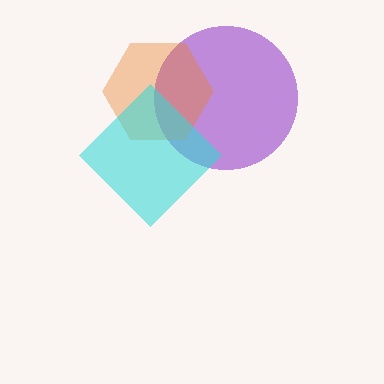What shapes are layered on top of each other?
The layered shapes are: a purple circle, an orange hexagon, a cyan diamond.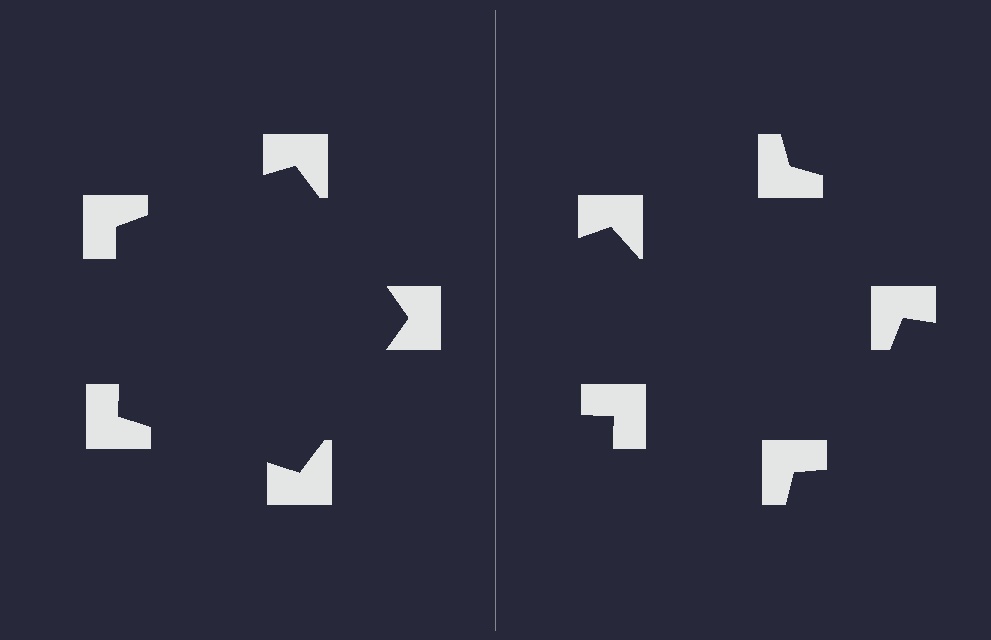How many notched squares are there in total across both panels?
10 — 5 on each side.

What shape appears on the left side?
An illusory pentagon.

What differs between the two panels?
The notched squares are positioned identically on both sides; only the wedge orientations differ. On the left they align to a pentagon; on the right they are misaligned.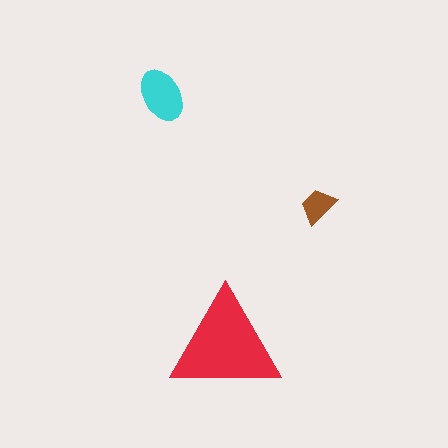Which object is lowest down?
The red triangle is bottommost.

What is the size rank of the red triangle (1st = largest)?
1st.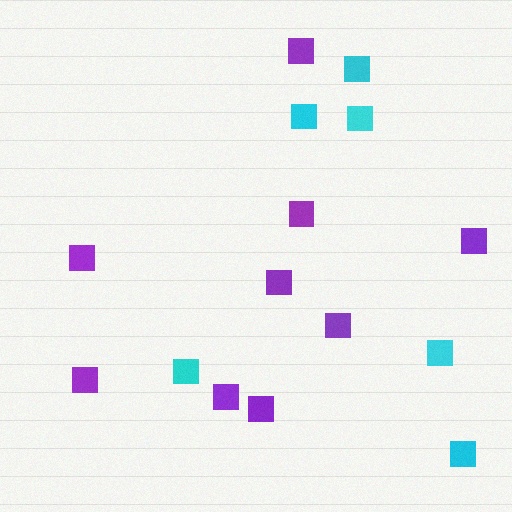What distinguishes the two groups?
There are 2 groups: one group of cyan squares (6) and one group of purple squares (9).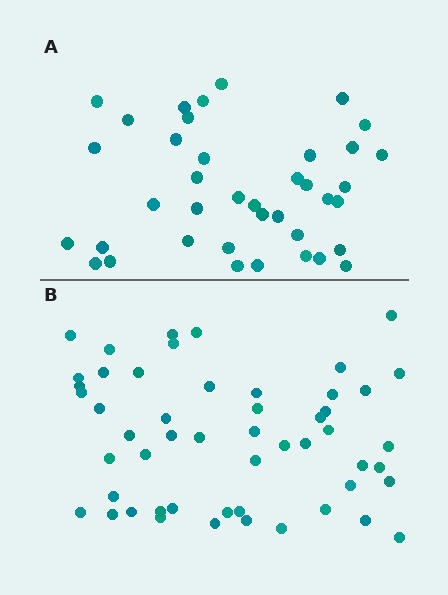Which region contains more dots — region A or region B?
Region B (the bottom region) has more dots.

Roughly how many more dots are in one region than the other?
Region B has approximately 15 more dots than region A.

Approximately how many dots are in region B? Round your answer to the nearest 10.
About 50 dots. (The exact count is 52, which rounds to 50.)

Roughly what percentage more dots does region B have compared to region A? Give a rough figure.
About 35% more.